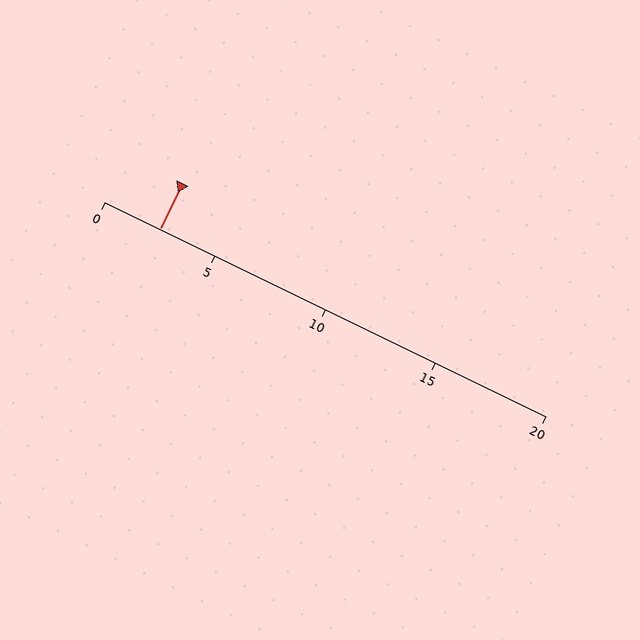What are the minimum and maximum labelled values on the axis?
The axis runs from 0 to 20.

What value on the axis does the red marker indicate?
The marker indicates approximately 2.5.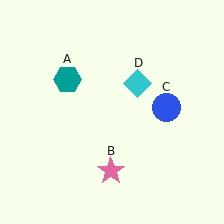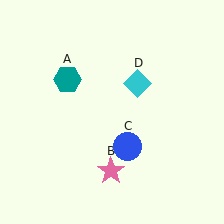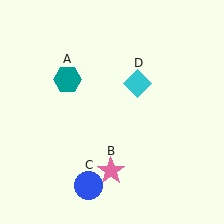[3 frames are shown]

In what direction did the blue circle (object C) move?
The blue circle (object C) moved down and to the left.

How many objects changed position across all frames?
1 object changed position: blue circle (object C).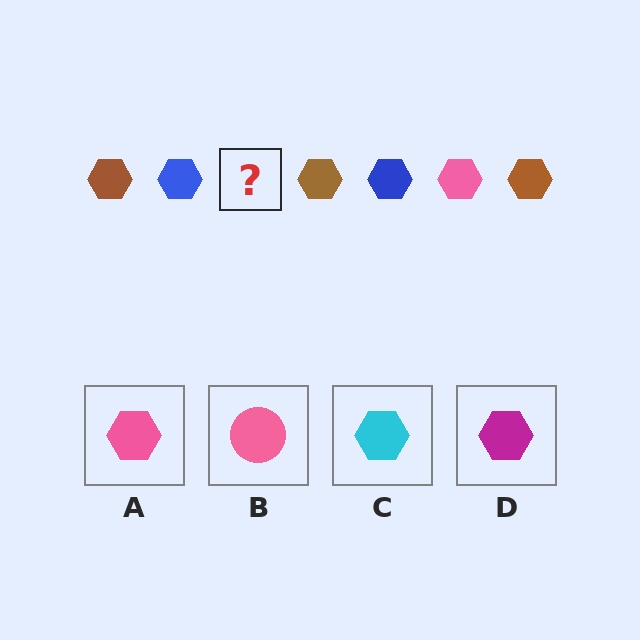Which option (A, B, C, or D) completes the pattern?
A.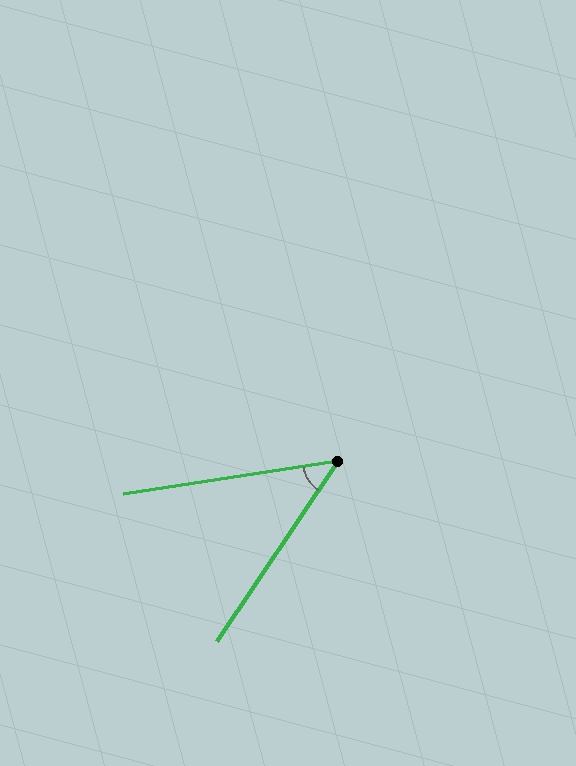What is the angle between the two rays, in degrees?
Approximately 47 degrees.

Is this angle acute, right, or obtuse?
It is acute.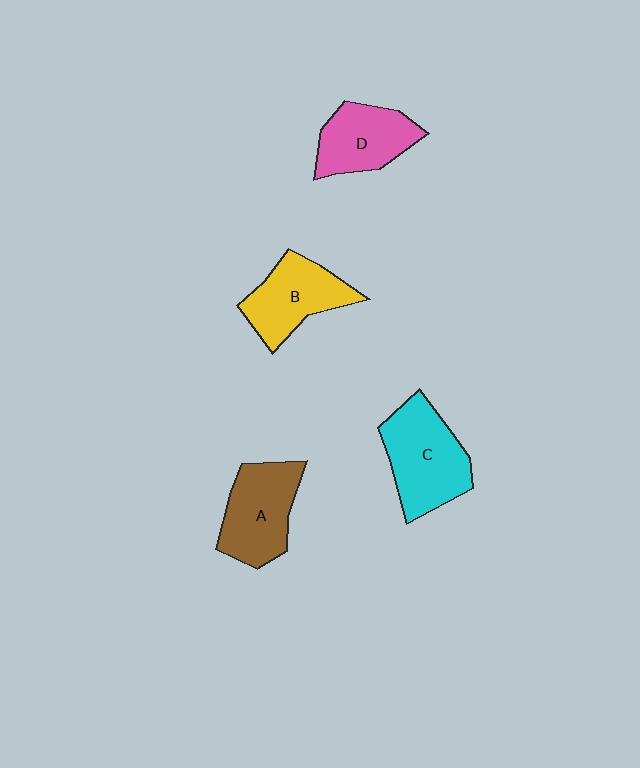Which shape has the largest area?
Shape C (cyan).